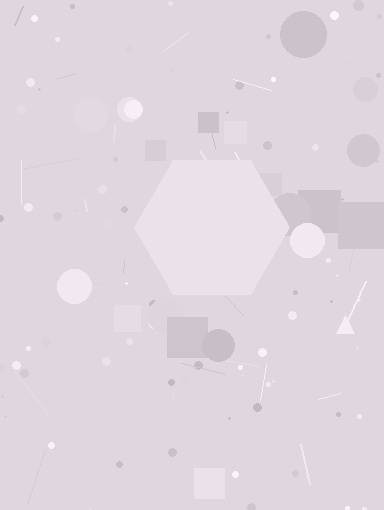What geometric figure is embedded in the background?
A hexagon is embedded in the background.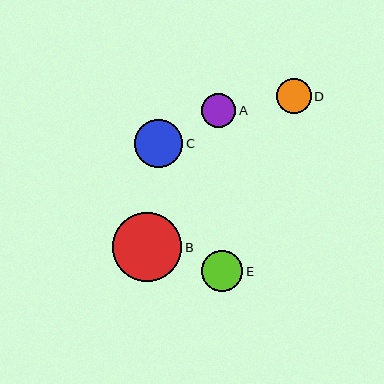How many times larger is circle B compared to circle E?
Circle B is approximately 1.7 times the size of circle E.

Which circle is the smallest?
Circle A is the smallest with a size of approximately 35 pixels.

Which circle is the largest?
Circle B is the largest with a size of approximately 69 pixels.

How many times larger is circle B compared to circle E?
Circle B is approximately 1.7 times the size of circle E.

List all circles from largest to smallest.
From largest to smallest: B, C, E, D, A.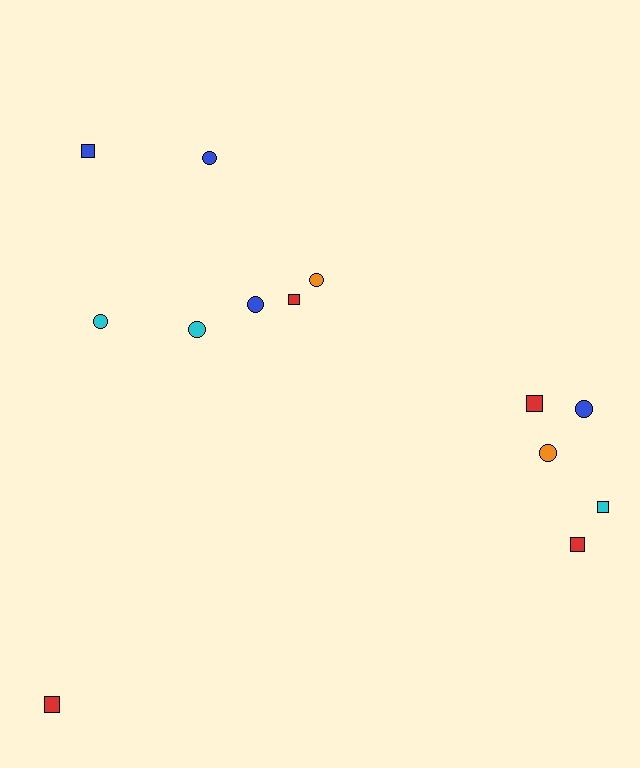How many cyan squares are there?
There is 1 cyan square.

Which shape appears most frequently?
Circle, with 7 objects.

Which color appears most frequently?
Red, with 4 objects.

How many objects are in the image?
There are 13 objects.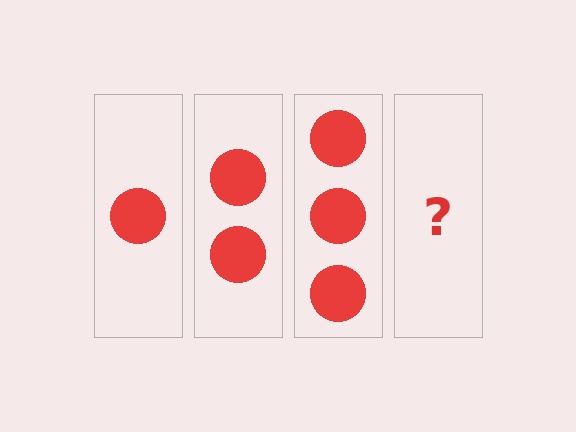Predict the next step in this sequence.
The next step is 4 circles.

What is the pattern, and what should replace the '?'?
The pattern is that each step adds one more circle. The '?' should be 4 circles.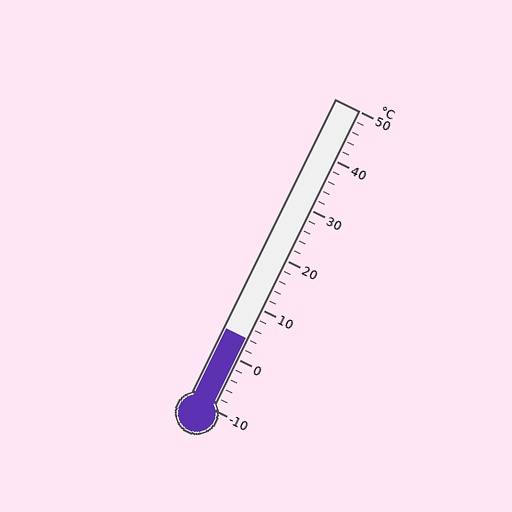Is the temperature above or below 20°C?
The temperature is below 20°C.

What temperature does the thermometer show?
The thermometer shows approximately 4°C.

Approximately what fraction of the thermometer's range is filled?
The thermometer is filled to approximately 25% of its range.